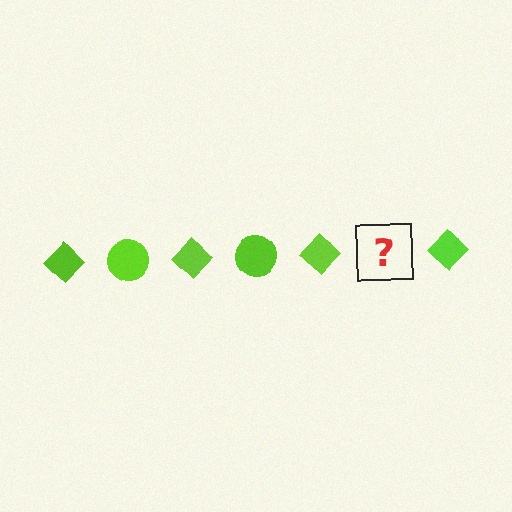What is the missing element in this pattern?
The missing element is a lime circle.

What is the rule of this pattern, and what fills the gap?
The rule is that the pattern cycles through diamond, circle shapes in lime. The gap should be filled with a lime circle.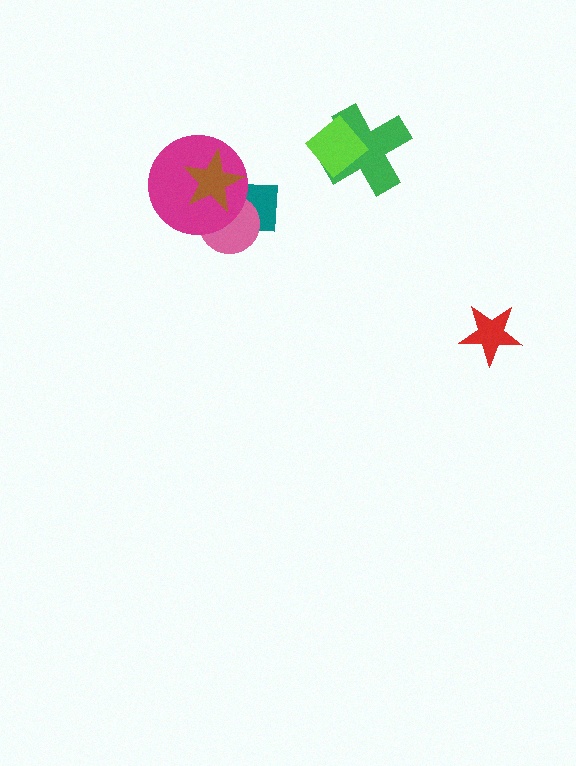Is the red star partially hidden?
No, no other shape covers it.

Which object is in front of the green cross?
The lime diamond is in front of the green cross.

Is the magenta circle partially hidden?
Yes, it is partially covered by another shape.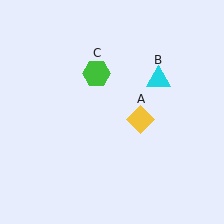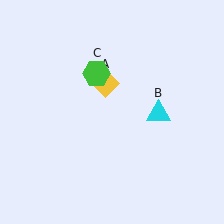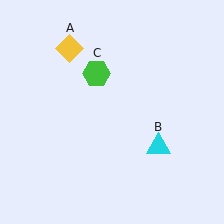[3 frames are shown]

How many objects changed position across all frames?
2 objects changed position: yellow diamond (object A), cyan triangle (object B).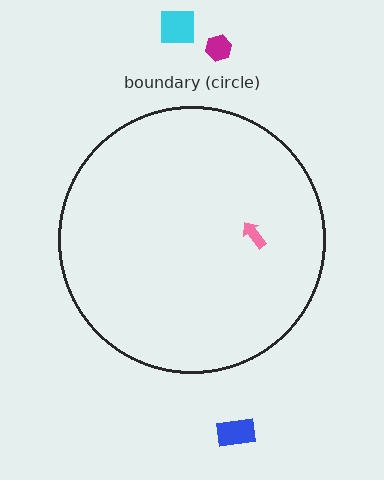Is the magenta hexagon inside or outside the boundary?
Outside.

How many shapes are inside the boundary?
1 inside, 3 outside.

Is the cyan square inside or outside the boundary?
Outside.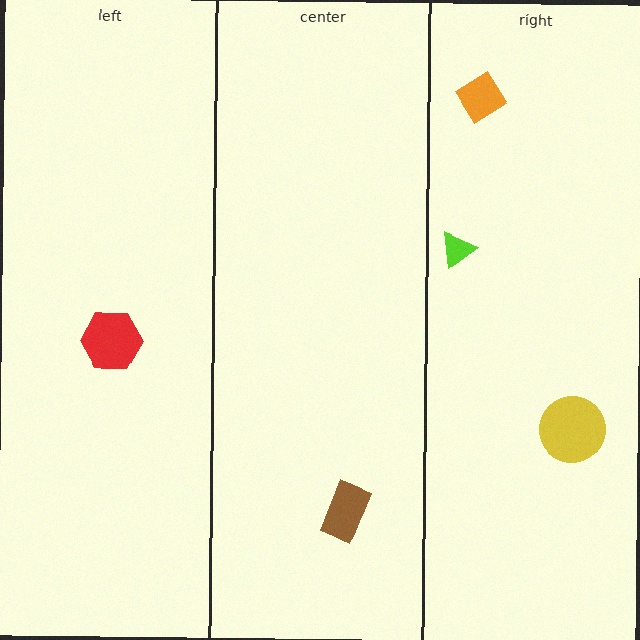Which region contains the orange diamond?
The right region.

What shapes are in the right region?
The lime triangle, the yellow circle, the orange diamond.